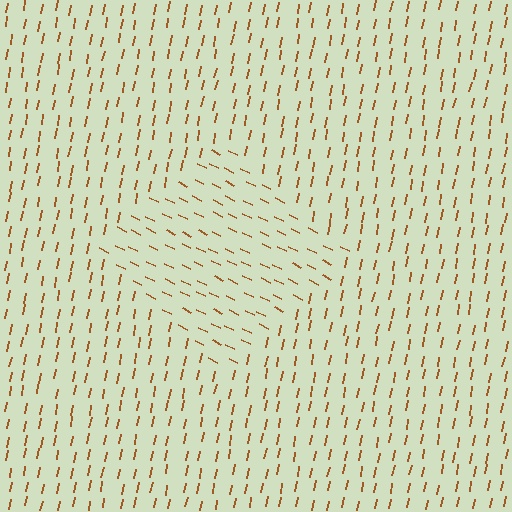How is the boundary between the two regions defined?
The boundary is defined purely by a change in line orientation (approximately 74 degrees difference). All lines are the same color and thickness.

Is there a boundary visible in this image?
Yes, there is a texture boundary formed by a change in line orientation.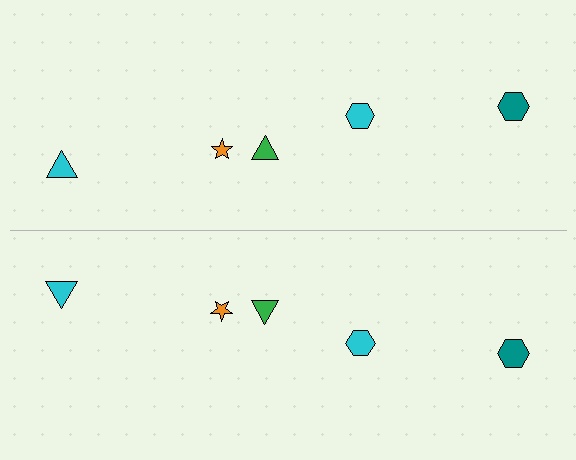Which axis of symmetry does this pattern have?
The pattern has a horizontal axis of symmetry running through the center of the image.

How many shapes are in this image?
There are 10 shapes in this image.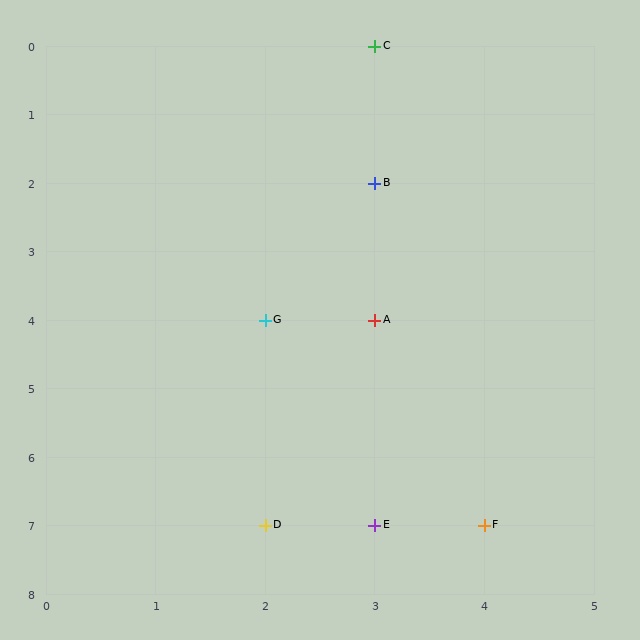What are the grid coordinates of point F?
Point F is at grid coordinates (4, 7).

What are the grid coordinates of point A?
Point A is at grid coordinates (3, 4).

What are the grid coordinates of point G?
Point G is at grid coordinates (2, 4).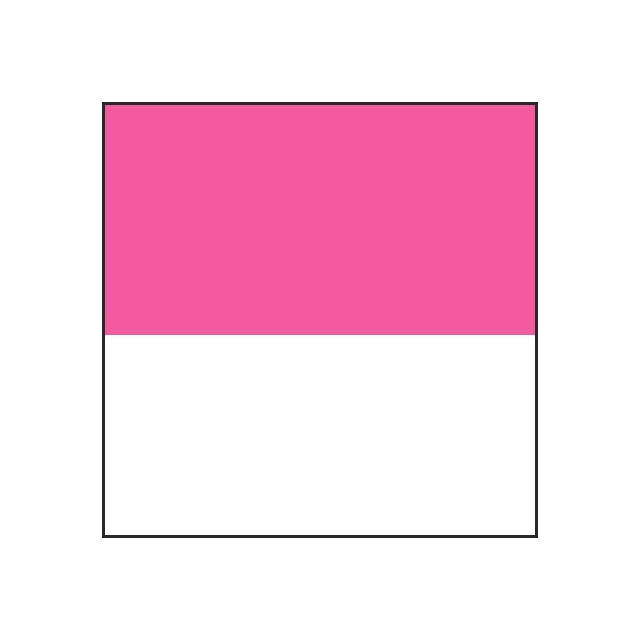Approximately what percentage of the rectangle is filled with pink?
Approximately 55%.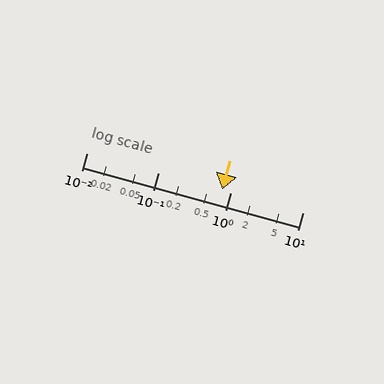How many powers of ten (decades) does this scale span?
The scale spans 3 decades, from 0.01 to 10.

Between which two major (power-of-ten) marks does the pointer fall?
The pointer is between 0.1 and 1.